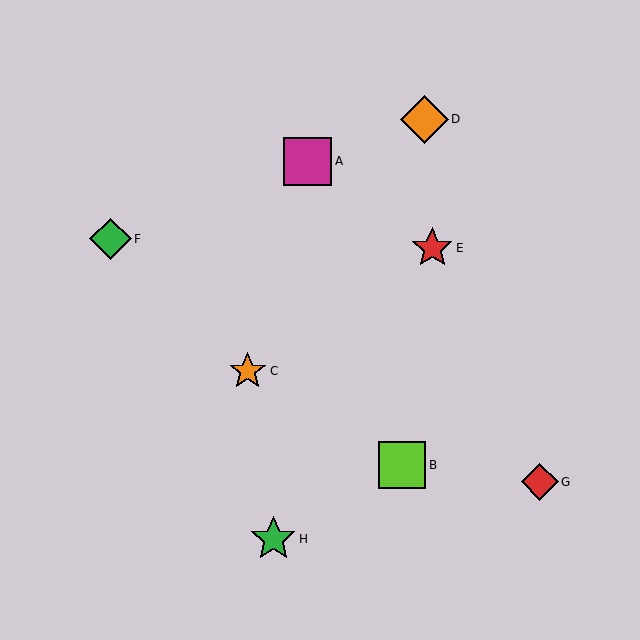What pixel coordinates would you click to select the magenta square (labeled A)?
Click at (308, 161) to select the magenta square A.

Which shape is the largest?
The magenta square (labeled A) is the largest.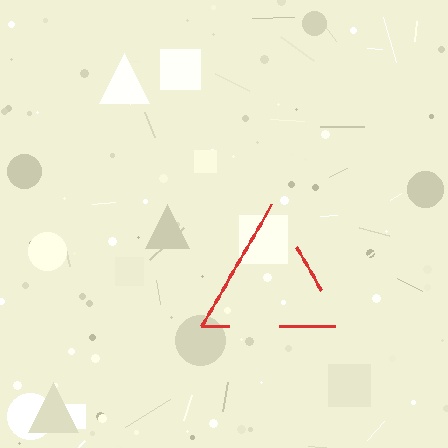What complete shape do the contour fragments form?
The contour fragments form a triangle.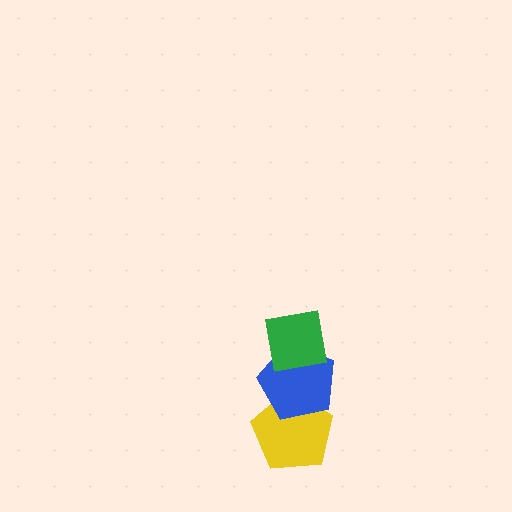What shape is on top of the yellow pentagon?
The blue pentagon is on top of the yellow pentagon.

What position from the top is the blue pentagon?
The blue pentagon is 2nd from the top.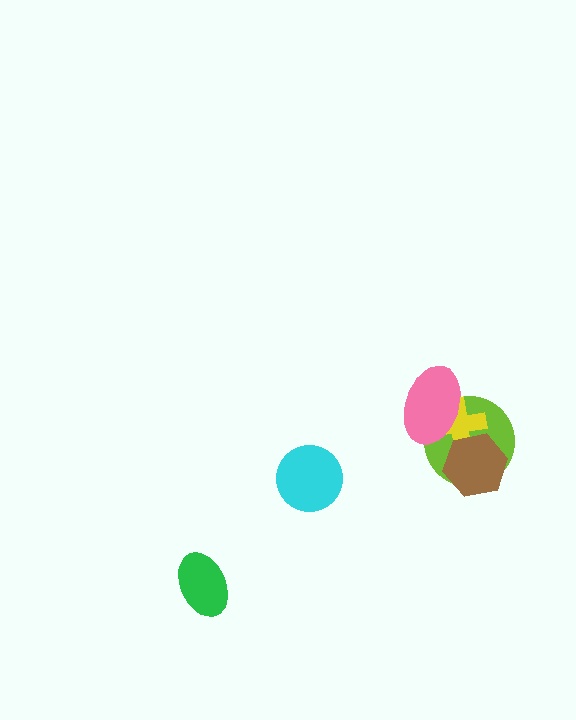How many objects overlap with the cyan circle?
0 objects overlap with the cyan circle.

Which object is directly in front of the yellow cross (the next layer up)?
The pink ellipse is directly in front of the yellow cross.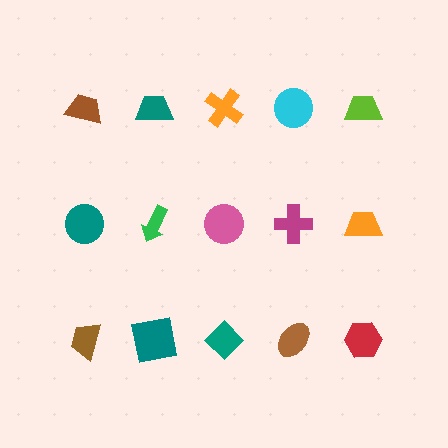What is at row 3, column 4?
A brown ellipse.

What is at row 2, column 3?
A pink circle.